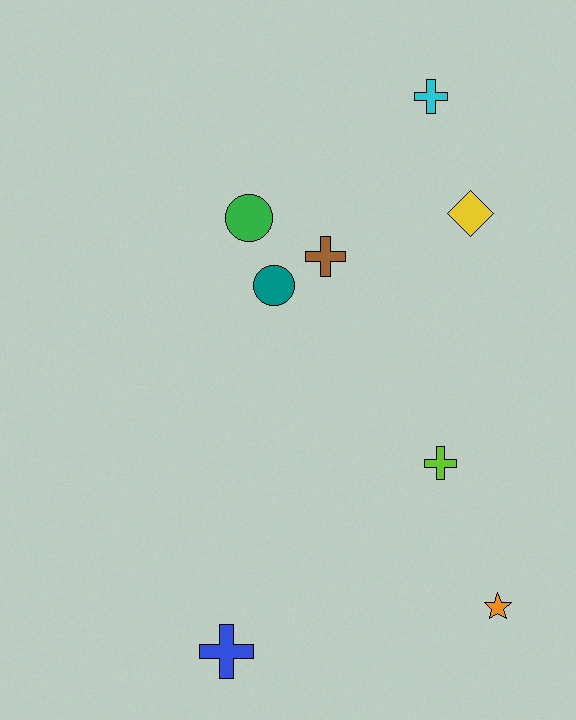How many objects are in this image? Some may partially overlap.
There are 8 objects.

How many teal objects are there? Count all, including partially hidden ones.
There is 1 teal object.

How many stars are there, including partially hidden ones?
There is 1 star.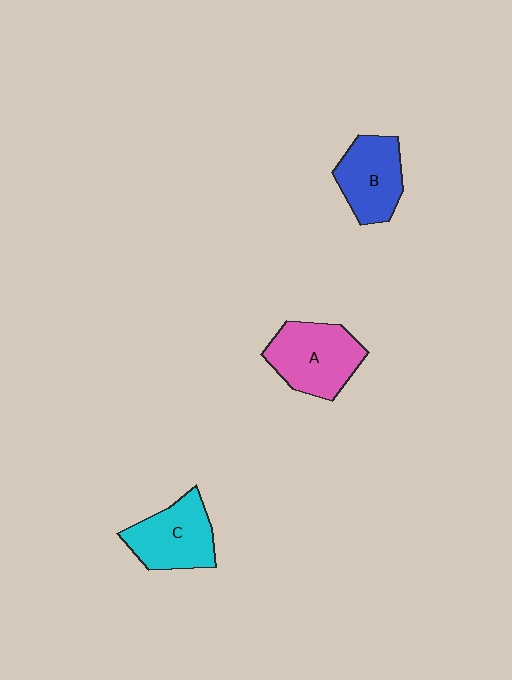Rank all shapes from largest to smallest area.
From largest to smallest: A (pink), C (cyan), B (blue).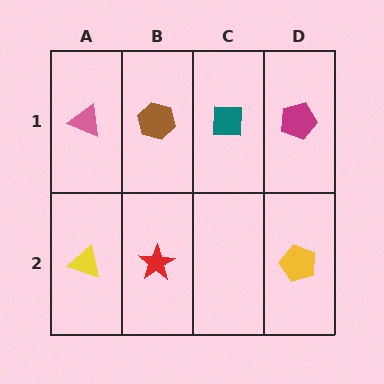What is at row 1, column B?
A brown hexagon.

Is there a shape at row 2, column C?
No, that cell is empty.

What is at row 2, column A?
A yellow triangle.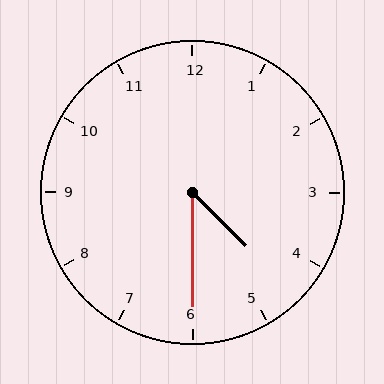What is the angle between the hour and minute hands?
Approximately 45 degrees.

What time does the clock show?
4:30.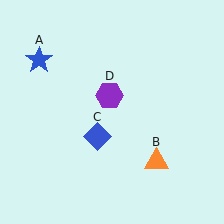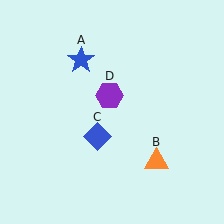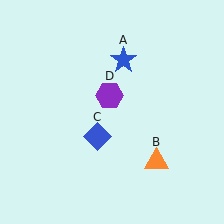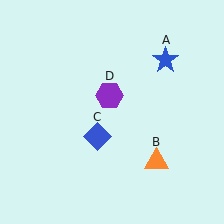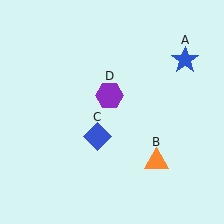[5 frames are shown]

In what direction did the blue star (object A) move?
The blue star (object A) moved right.